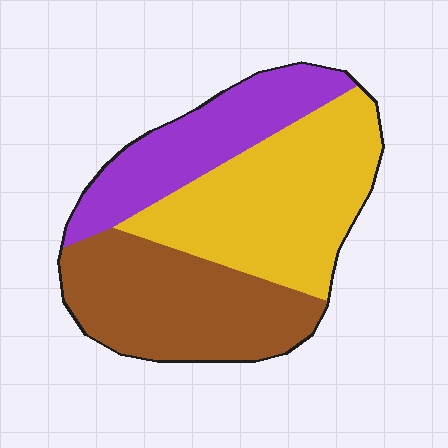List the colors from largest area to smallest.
From largest to smallest: yellow, brown, purple.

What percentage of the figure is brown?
Brown covers around 35% of the figure.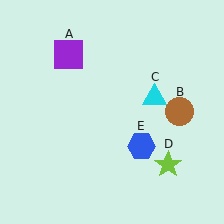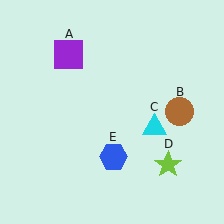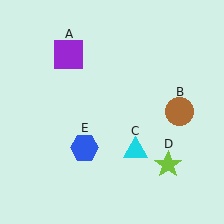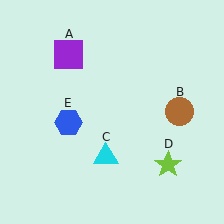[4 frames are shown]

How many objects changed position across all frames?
2 objects changed position: cyan triangle (object C), blue hexagon (object E).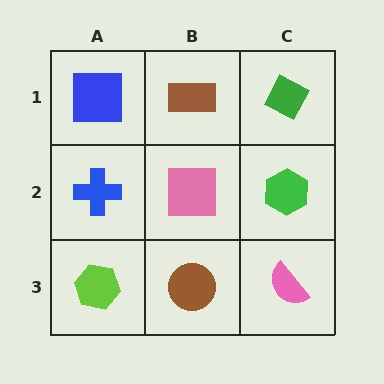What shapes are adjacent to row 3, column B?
A pink square (row 2, column B), a lime hexagon (row 3, column A), a pink semicircle (row 3, column C).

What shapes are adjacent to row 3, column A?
A blue cross (row 2, column A), a brown circle (row 3, column B).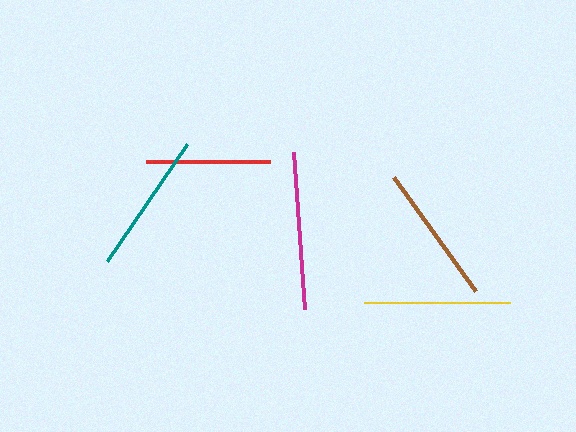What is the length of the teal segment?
The teal segment is approximately 142 pixels long.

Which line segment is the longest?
The magenta line is the longest at approximately 158 pixels.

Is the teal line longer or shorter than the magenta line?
The magenta line is longer than the teal line.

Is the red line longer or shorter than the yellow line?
The yellow line is longer than the red line.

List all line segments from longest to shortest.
From longest to shortest: magenta, yellow, teal, brown, red.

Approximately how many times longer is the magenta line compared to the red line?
The magenta line is approximately 1.3 times the length of the red line.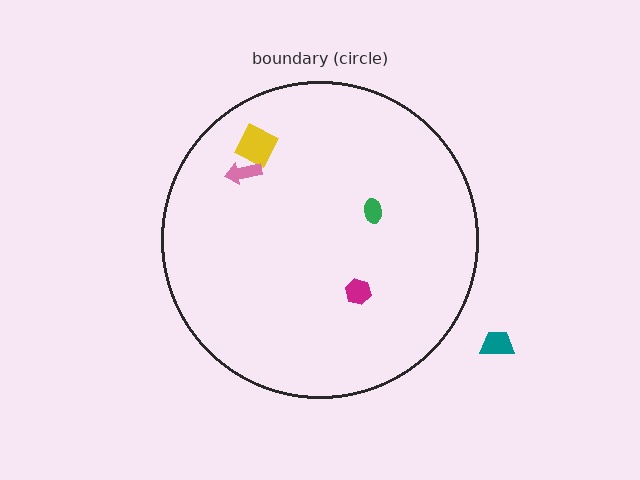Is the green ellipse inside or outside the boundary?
Inside.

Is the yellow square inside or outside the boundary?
Inside.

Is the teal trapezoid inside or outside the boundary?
Outside.